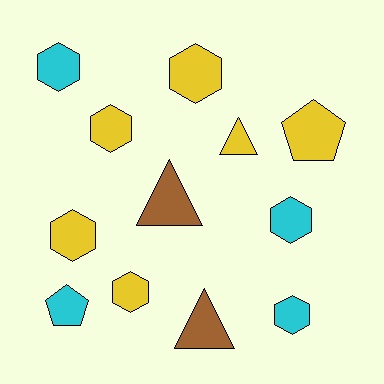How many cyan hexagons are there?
There are 3 cyan hexagons.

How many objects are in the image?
There are 12 objects.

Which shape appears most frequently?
Hexagon, with 7 objects.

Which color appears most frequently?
Yellow, with 6 objects.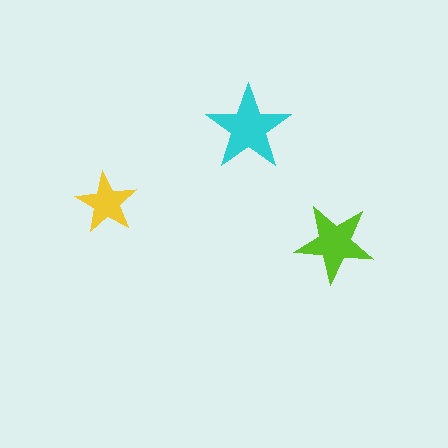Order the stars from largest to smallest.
the cyan one, the lime one, the yellow one.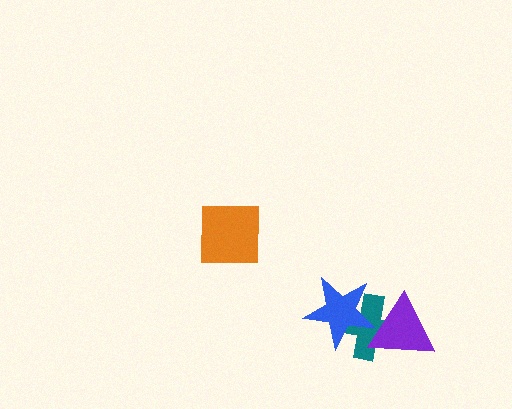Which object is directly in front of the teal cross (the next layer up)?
The blue star is directly in front of the teal cross.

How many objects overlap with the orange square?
0 objects overlap with the orange square.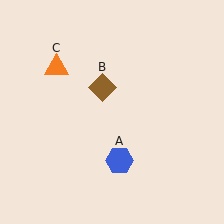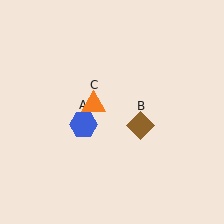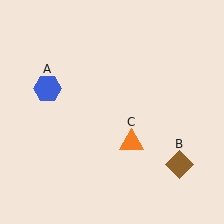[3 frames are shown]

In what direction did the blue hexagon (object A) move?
The blue hexagon (object A) moved up and to the left.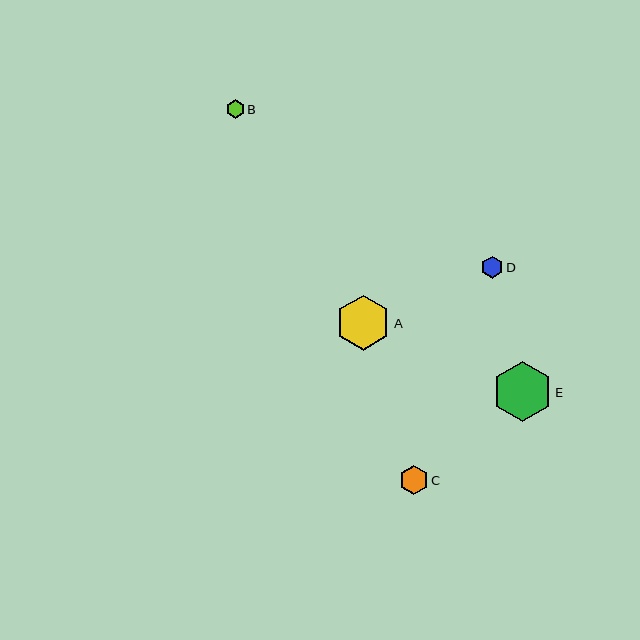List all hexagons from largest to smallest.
From largest to smallest: E, A, C, D, B.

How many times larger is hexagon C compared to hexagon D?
Hexagon C is approximately 1.3 times the size of hexagon D.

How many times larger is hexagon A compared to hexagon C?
Hexagon A is approximately 1.9 times the size of hexagon C.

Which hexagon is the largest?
Hexagon E is the largest with a size of approximately 60 pixels.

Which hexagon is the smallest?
Hexagon B is the smallest with a size of approximately 19 pixels.